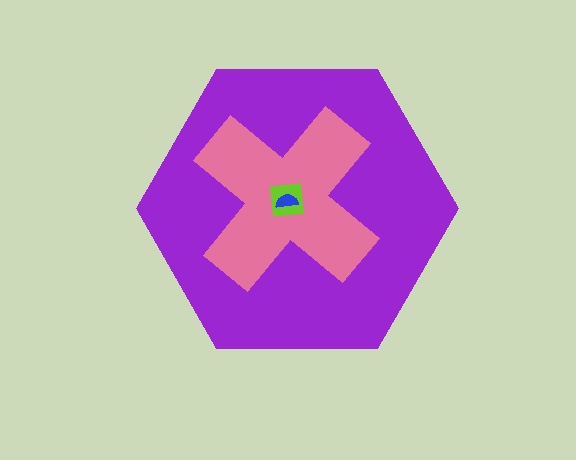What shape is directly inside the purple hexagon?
The pink cross.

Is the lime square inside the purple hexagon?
Yes.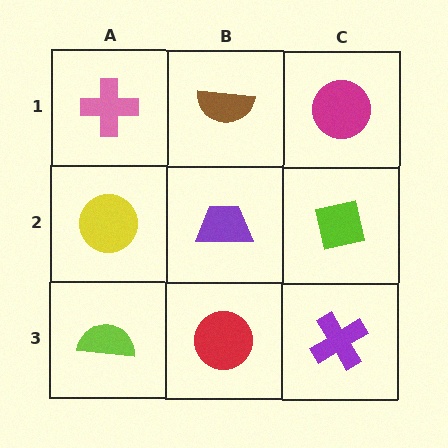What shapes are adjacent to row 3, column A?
A yellow circle (row 2, column A), a red circle (row 3, column B).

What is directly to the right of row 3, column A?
A red circle.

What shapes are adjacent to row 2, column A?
A pink cross (row 1, column A), a lime semicircle (row 3, column A), a purple trapezoid (row 2, column B).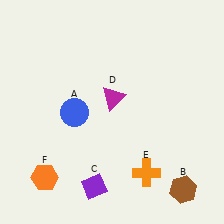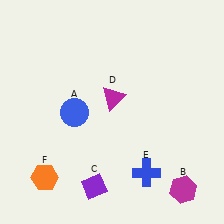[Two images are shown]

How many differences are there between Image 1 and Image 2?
There are 2 differences between the two images.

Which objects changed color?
B changed from brown to magenta. E changed from orange to blue.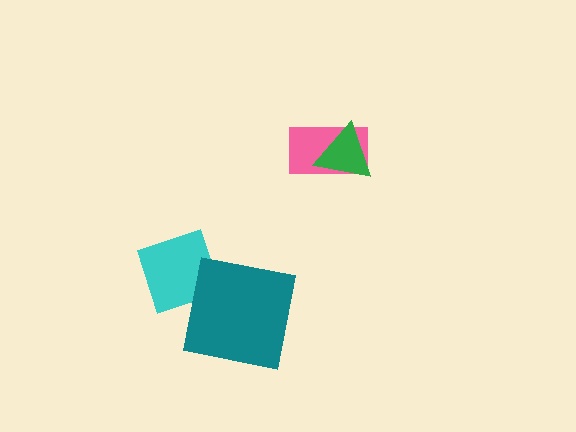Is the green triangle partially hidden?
No, no other shape covers it.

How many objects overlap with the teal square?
0 objects overlap with the teal square.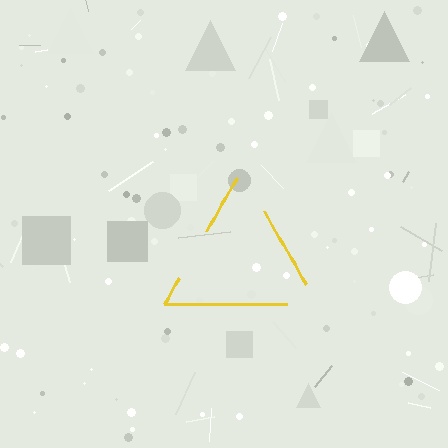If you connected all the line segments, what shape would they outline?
They would outline a triangle.